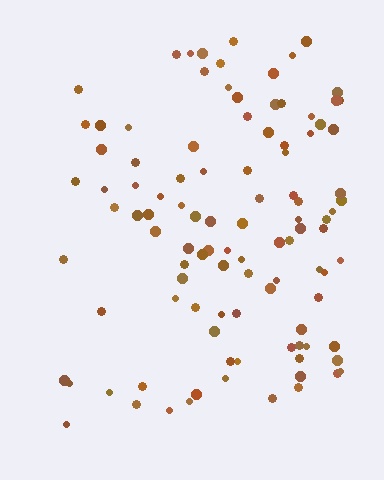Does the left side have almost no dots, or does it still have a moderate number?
Still a moderate number, just noticeably fewer than the right.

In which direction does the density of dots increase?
From left to right, with the right side densest.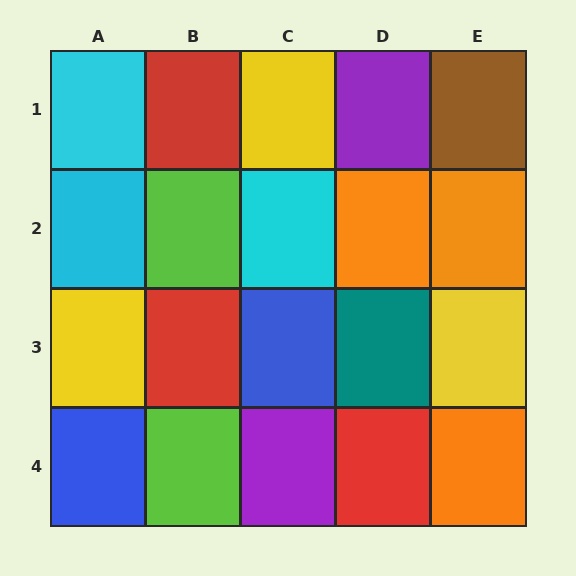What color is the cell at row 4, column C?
Purple.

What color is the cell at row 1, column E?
Brown.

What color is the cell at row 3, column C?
Blue.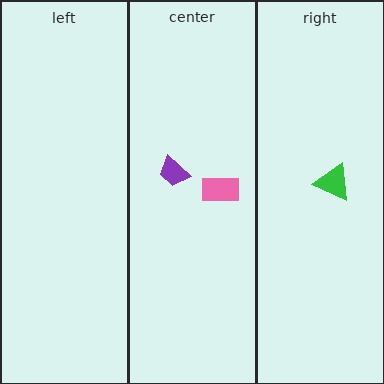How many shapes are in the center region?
2.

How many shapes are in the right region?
1.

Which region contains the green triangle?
The right region.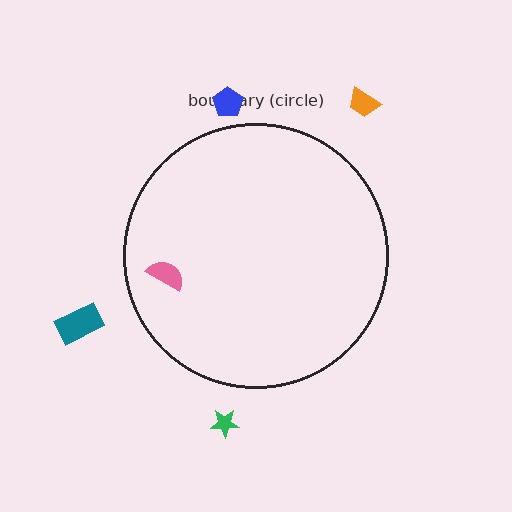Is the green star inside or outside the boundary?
Outside.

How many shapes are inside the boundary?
1 inside, 4 outside.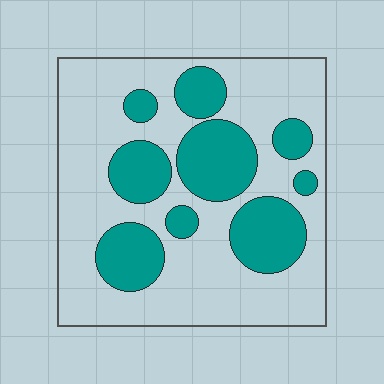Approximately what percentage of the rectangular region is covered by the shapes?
Approximately 30%.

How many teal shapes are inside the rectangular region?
9.